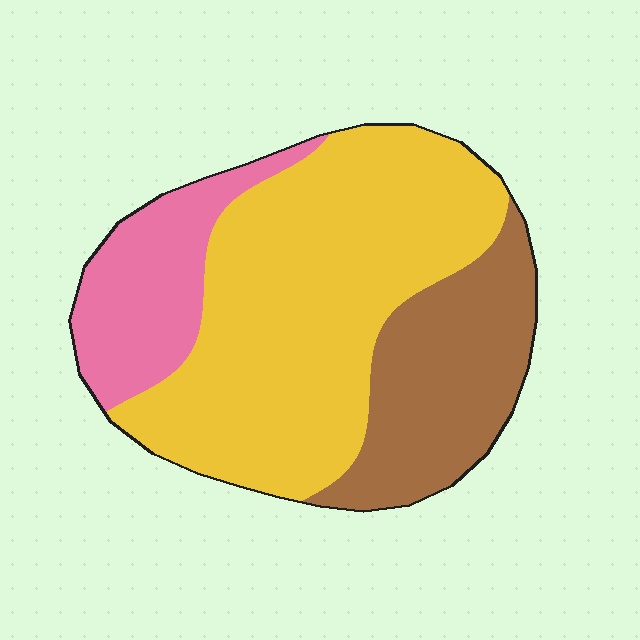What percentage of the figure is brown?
Brown takes up about one quarter (1/4) of the figure.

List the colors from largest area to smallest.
From largest to smallest: yellow, brown, pink.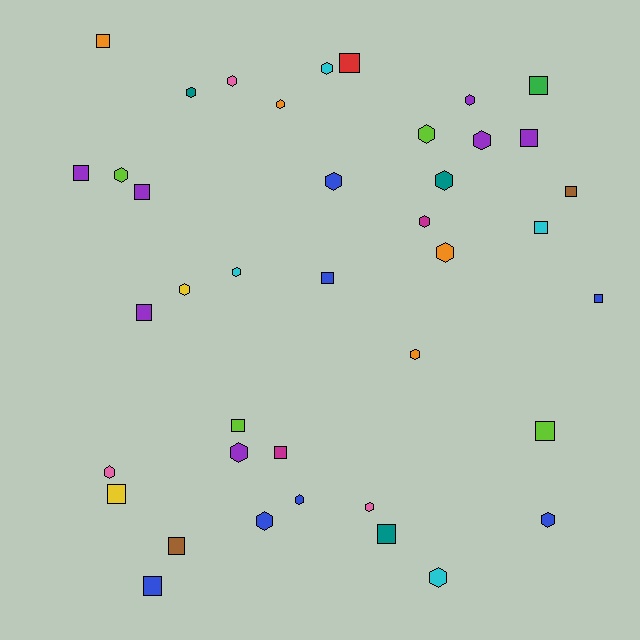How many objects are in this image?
There are 40 objects.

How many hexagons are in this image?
There are 22 hexagons.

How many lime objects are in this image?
There are 4 lime objects.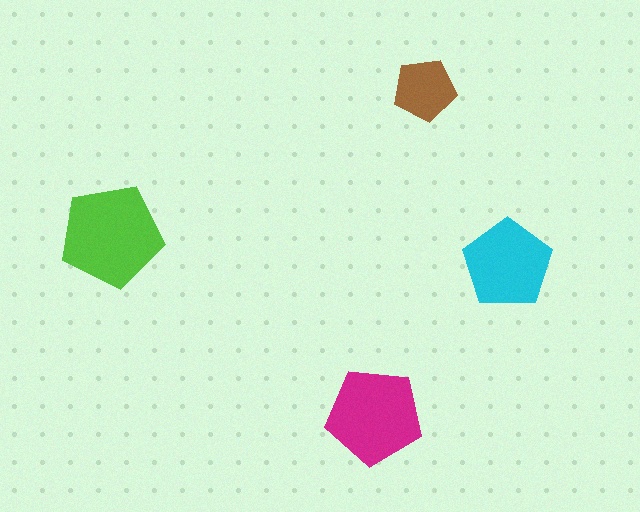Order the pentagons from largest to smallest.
the lime one, the magenta one, the cyan one, the brown one.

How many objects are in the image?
There are 4 objects in the image.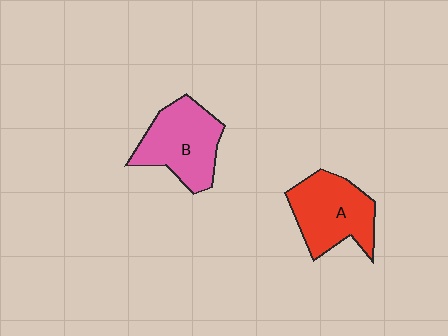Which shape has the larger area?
Shape B (pink).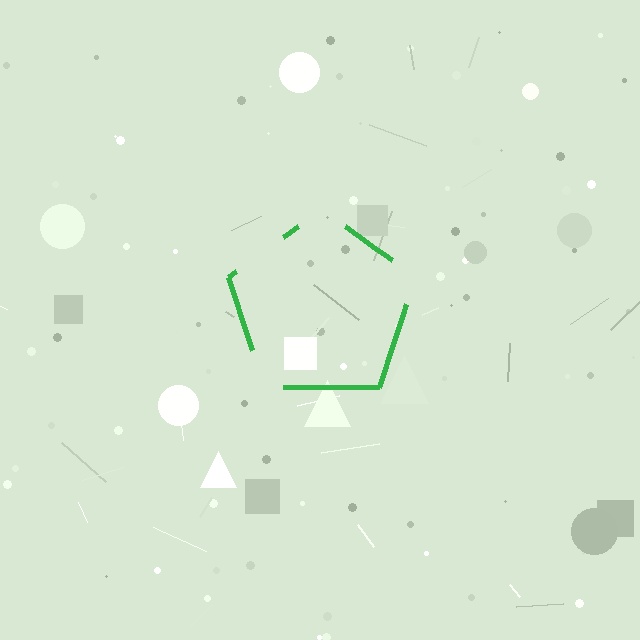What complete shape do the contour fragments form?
The contour fragments form a pentagon.